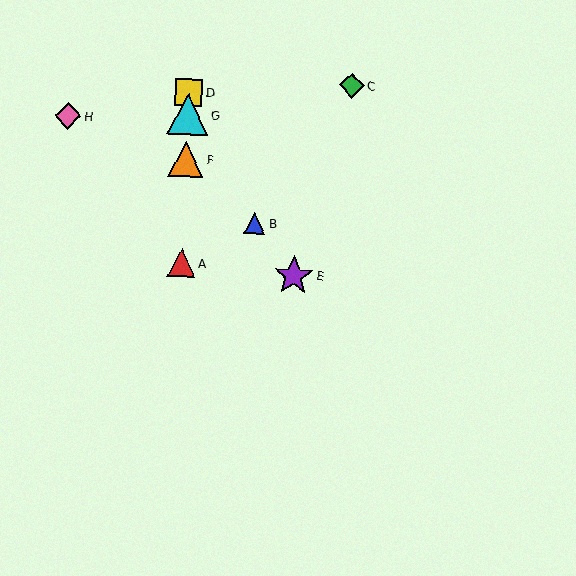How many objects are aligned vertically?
4 objects (A, D, F, G) are aligned vertically.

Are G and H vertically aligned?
No, G is at x≈188 and H is at x≈68.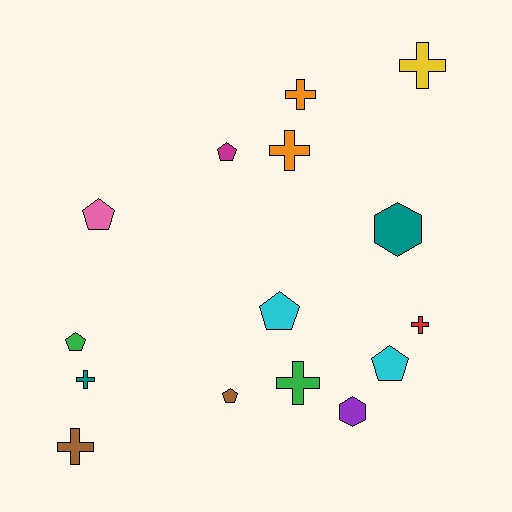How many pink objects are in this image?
There is 1 pink object.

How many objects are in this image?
There are 15 objects.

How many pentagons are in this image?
There are 6 pentagons.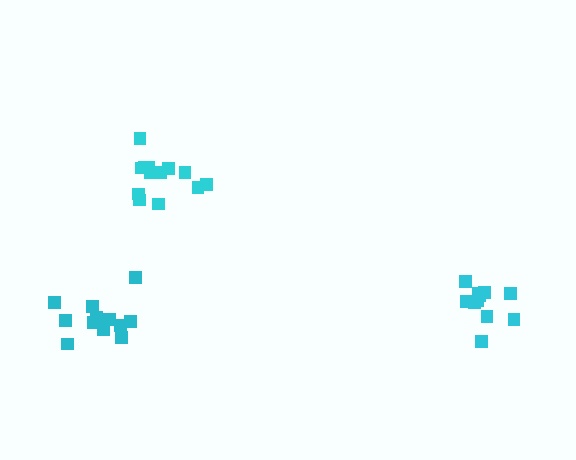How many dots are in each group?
Group 1: 12 dots, Group 2: 11 dots, Group 3: 13 dots (36 total).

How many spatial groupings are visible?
There are 3 spatial groupings.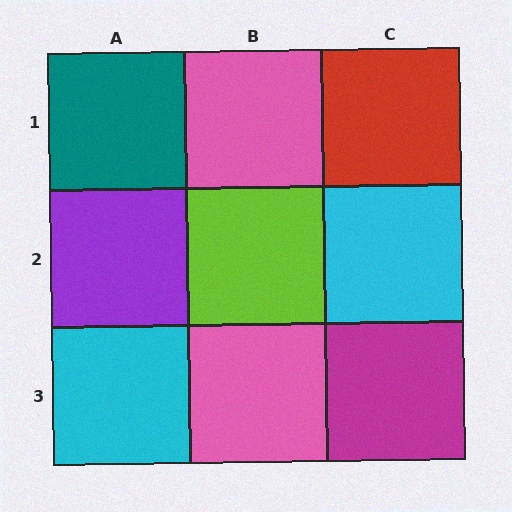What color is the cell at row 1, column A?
Teal.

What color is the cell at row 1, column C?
Red.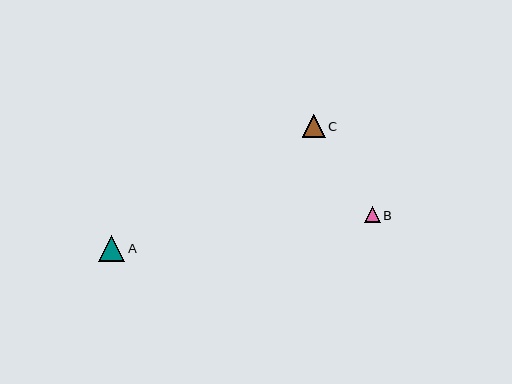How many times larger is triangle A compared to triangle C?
Triangle A is approximately 1.2 times the size of triangle C.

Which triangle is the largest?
Triangle A is the largest with a size of approximately 26 pixels.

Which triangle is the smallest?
Triangle B is the smallest with a size of approximately 16 pixels.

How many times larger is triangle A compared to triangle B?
Triangle A is approximately 1.7 times the size of triangle B.